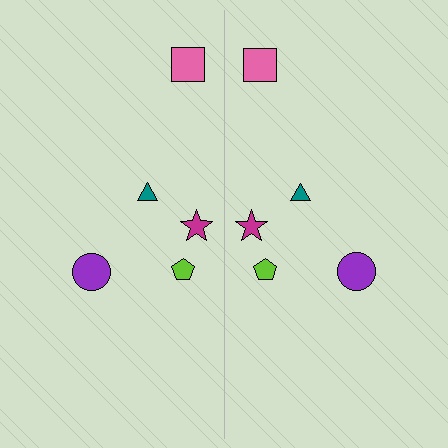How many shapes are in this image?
There are 10 shapes in this image.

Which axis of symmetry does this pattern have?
The pattern has a vertical axis of symmetry running through the center of the image.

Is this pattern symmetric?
Yes, this pattern has bilateral (reflection) symmetry.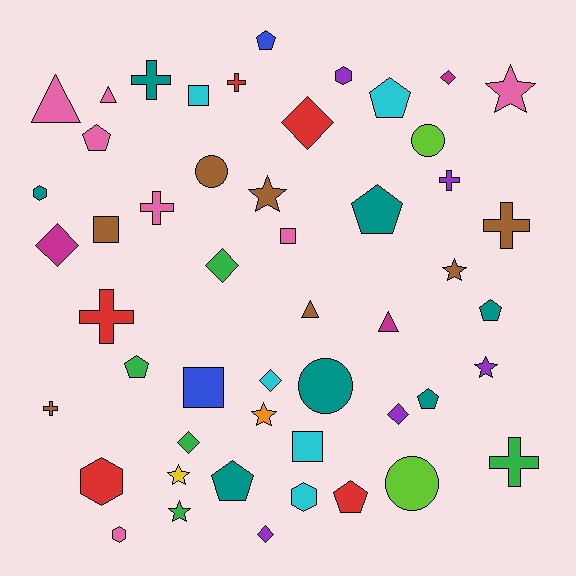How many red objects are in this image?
There are 5 red objects.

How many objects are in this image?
There are 50 objects.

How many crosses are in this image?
There are 8 crosses.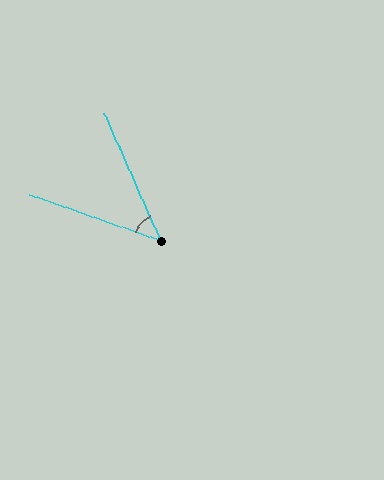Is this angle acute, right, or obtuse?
It is acute.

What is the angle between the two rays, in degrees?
Approximately 47 degrees.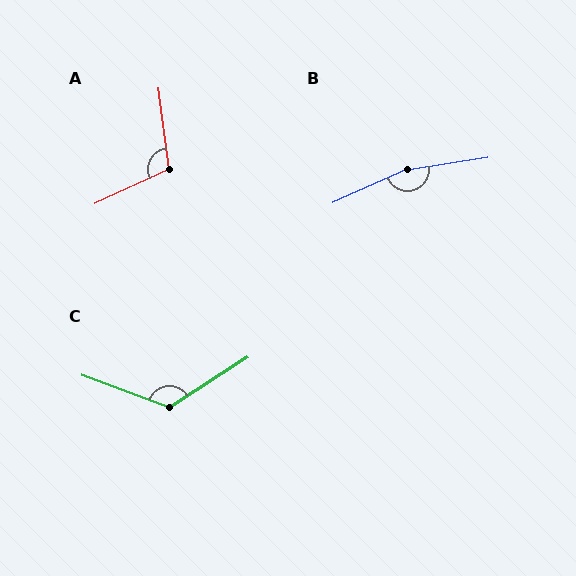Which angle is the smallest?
A, at approximately 108 degrees.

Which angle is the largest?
B, at approximately 165 degrees.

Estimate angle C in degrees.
Approximately 127 degrees.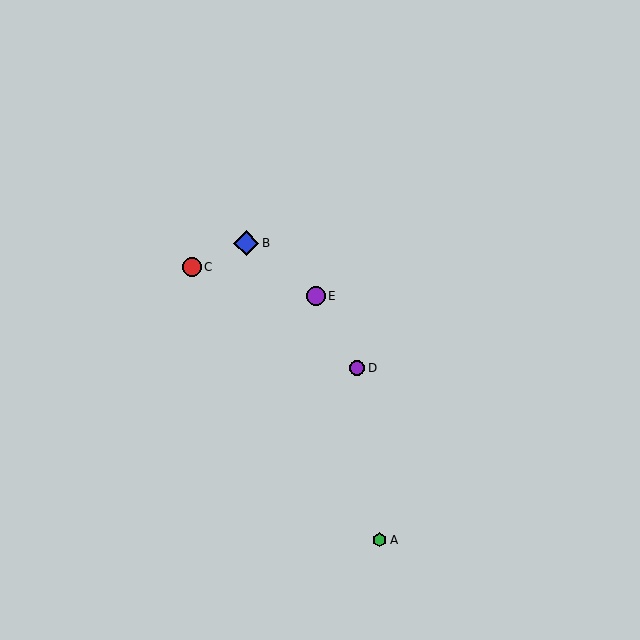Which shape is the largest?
The blue diamond (labeled B) is the largest.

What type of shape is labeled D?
Shape D is a purple circle.